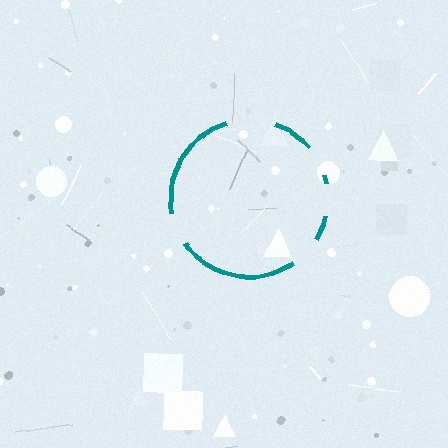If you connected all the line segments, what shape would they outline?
They would outline a circle.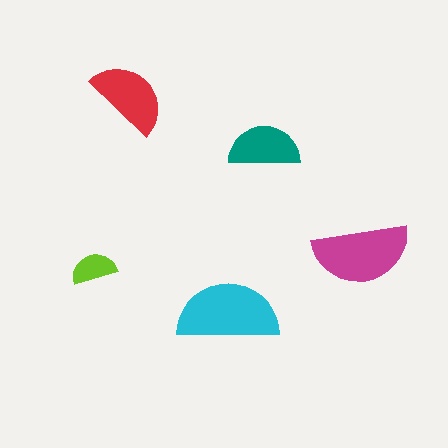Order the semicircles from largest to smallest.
the cyan one, the magenta one, the red one, the teal one, the lime one.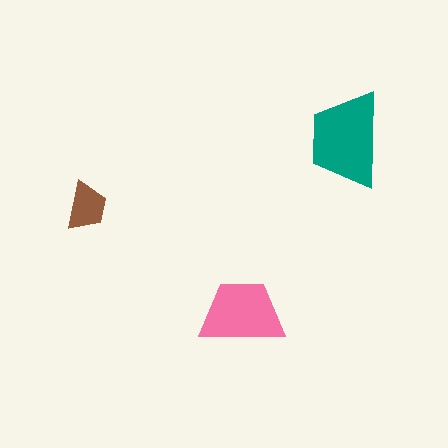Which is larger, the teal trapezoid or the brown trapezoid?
The teal one.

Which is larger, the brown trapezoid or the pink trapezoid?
The pink one.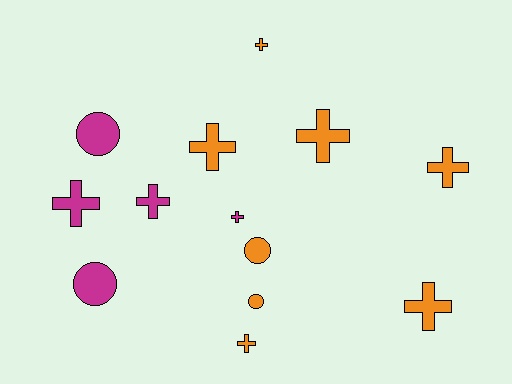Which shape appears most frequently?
Cross, with 9 objects.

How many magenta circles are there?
There are 2 magenta circles.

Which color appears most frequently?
Orange, with 8 objects.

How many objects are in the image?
There are 13 objects.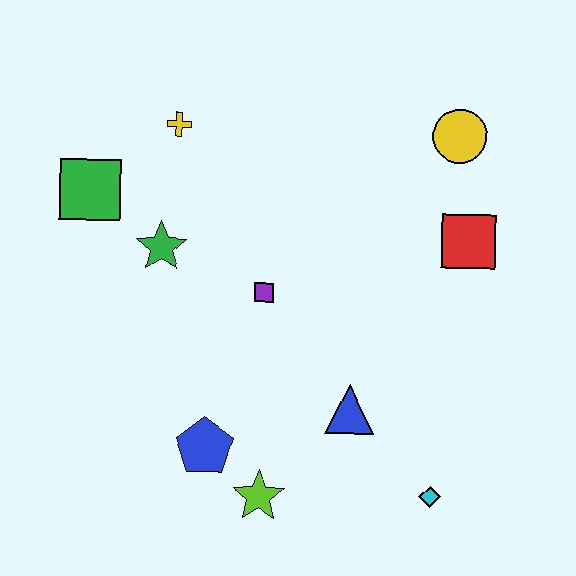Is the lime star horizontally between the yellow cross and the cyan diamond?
Yes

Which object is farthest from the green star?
The cyan diamond is farthest from the green star.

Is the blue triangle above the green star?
No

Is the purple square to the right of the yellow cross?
Yes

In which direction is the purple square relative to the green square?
The purple square is to the right of the green square.